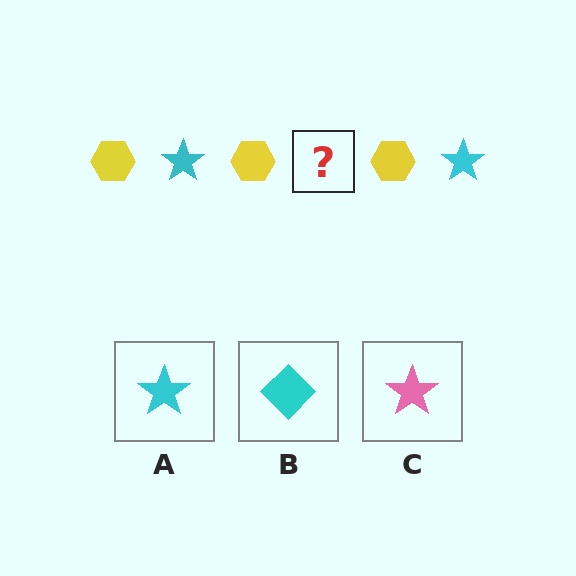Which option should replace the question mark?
Option A.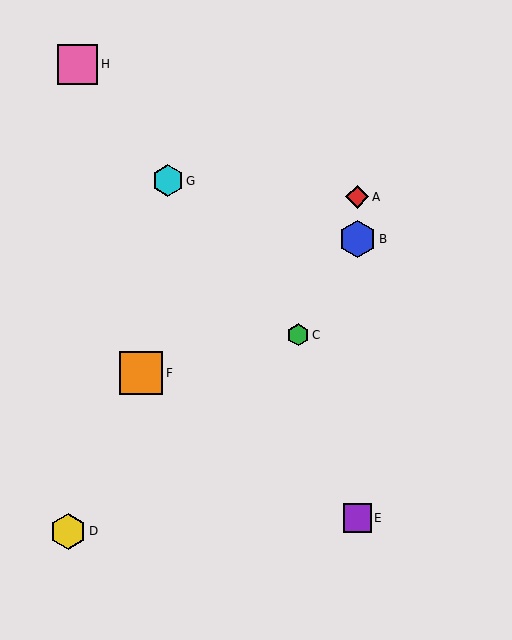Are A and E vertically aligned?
Yes, both are at x≈357.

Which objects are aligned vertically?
Objects A, B, E are aligned vertically.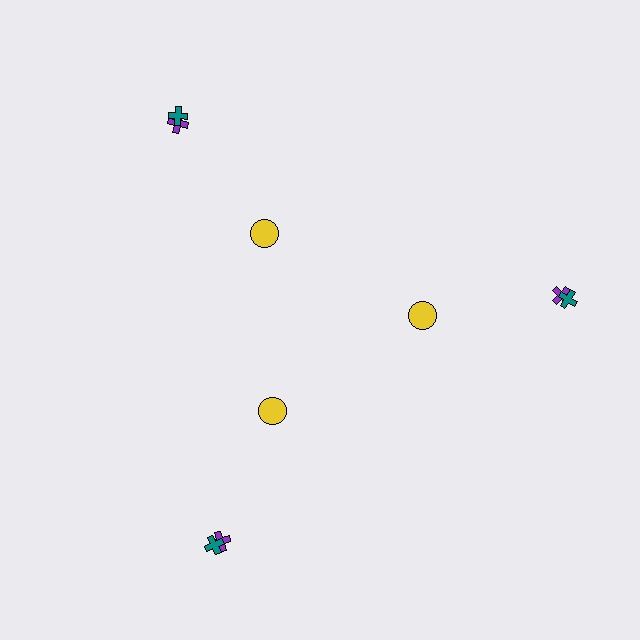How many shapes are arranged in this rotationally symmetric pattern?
There are 9 shapes, arranged in 3 groups of 3.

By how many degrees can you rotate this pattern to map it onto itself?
The pattern maps onto itself every 120 degrees of rotation.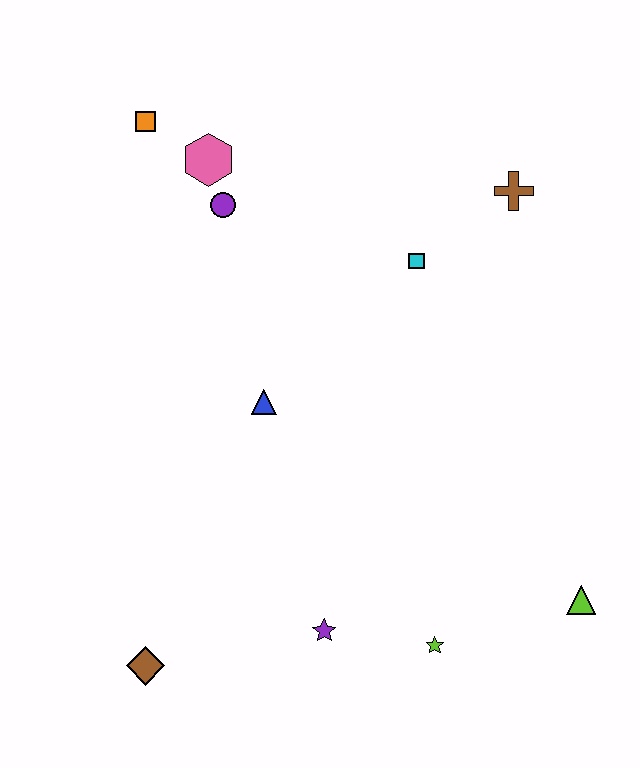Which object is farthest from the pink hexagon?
The lime triangle is farthest from the pink hexagon.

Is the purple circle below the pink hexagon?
Yes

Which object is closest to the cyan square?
The brown cross is closest to the cyan square.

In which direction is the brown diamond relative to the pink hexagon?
The brown diamond is below the pink hexagon.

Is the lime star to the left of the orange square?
No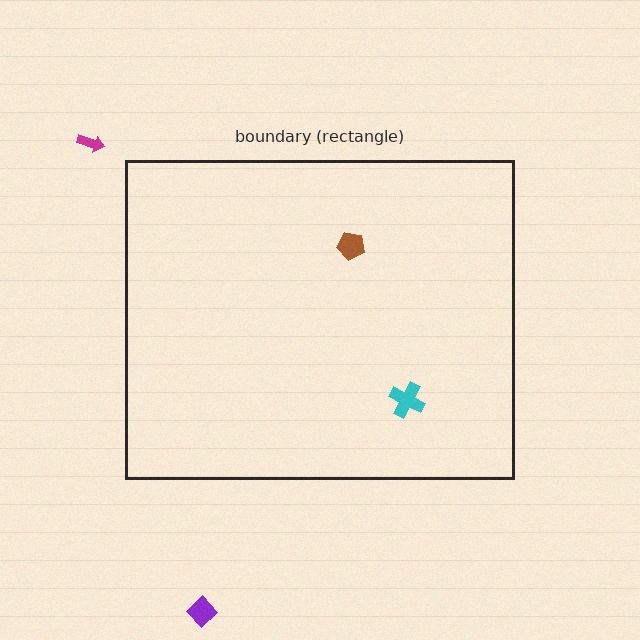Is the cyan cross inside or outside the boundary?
Inside.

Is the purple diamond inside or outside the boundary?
Outside.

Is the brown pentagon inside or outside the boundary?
Inside.